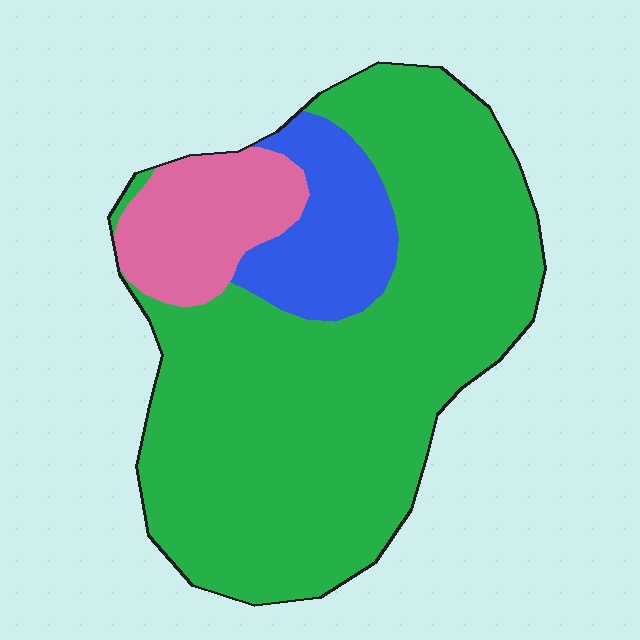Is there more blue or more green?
Green.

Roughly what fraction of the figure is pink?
Pink covers 13% of the figure.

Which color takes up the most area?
Green, at roughly 75%.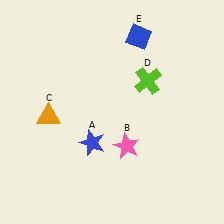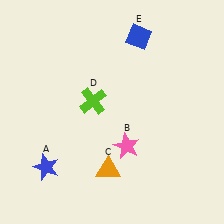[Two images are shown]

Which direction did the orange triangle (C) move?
The orange triangle (C) moved right.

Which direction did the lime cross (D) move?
The lime cross (D) moved left.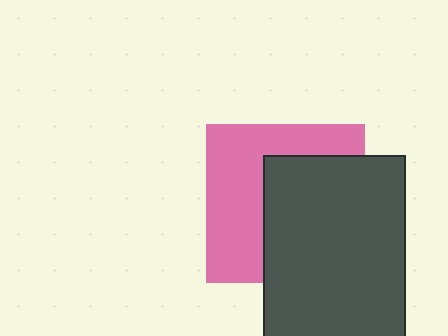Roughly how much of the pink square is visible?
About half of it is visible (roughly 49%).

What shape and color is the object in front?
The object in front is a dark gray rectangle.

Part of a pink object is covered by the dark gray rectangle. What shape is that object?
It is a square.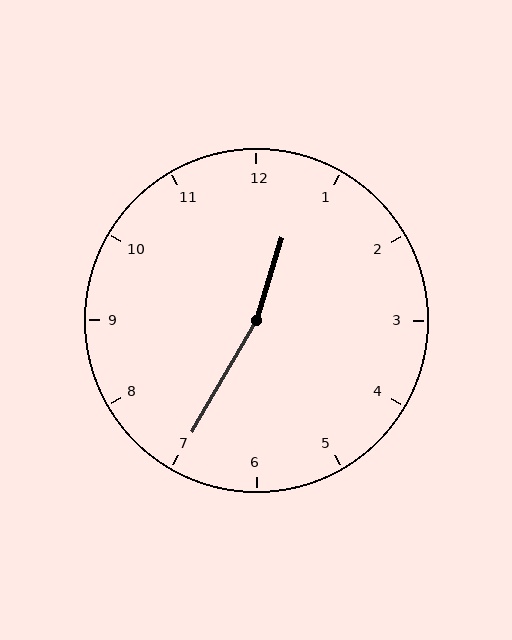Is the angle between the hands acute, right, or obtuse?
It is obtuse.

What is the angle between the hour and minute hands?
Approximately 168 degrees.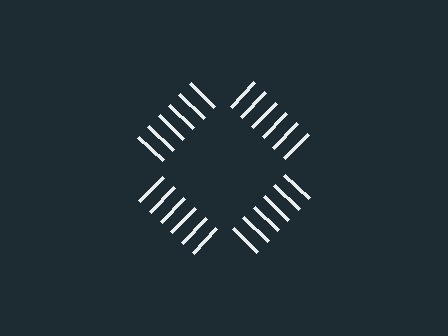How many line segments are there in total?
24 — 6 along each of the 4 edges.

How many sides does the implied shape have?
4 sides — the line-ends trace a square.